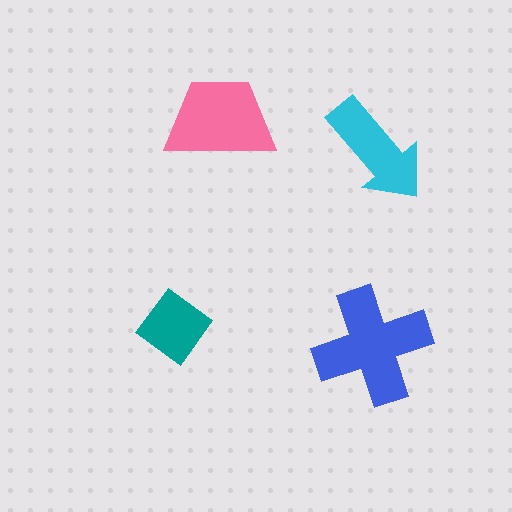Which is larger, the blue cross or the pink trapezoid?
The blue cross.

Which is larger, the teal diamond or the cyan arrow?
The cyan arrow.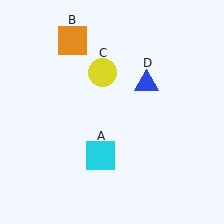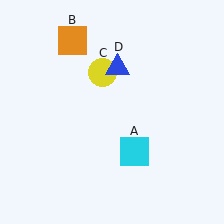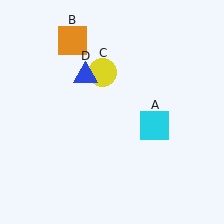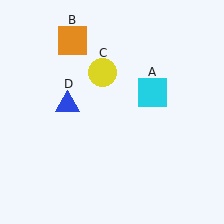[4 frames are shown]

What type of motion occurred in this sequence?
The cyan square (object A), blue triangle (object D) rotated counterclockwise around the center of the scene.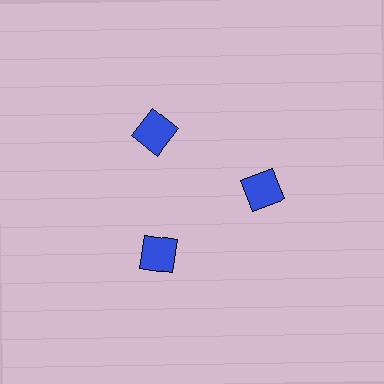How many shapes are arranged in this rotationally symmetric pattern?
There are 3 shapes, arranged in 3 groups of 1.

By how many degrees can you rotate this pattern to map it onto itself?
The pattern maps onto itself every 120 degrees of rotation.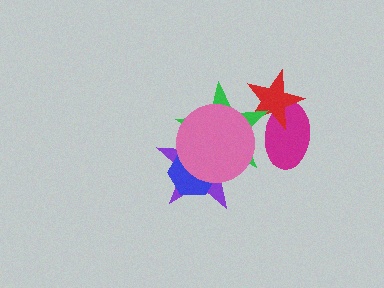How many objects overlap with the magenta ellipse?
2 objects overlap with the magenta ellipse.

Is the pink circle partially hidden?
No, no other shape covers it.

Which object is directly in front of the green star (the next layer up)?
The blue hexagon is directly in front of the green star.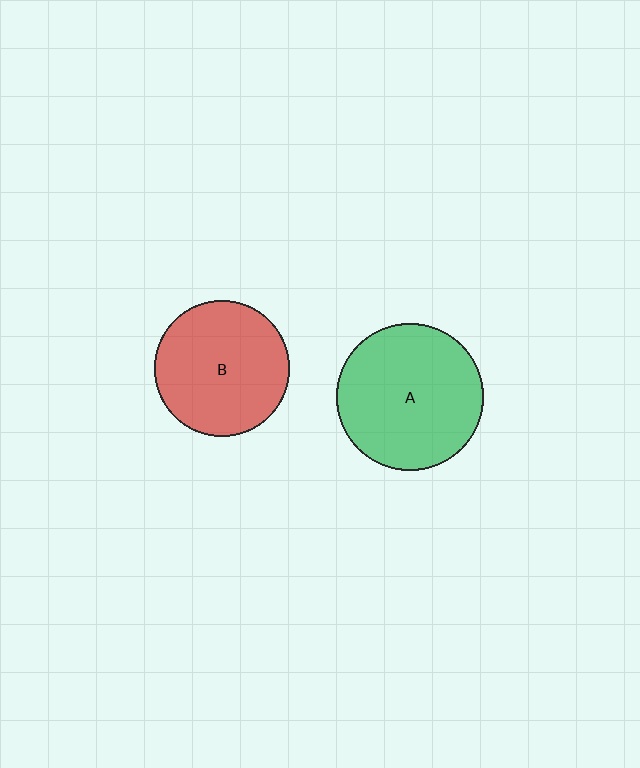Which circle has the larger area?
Circle A (green).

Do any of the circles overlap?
No, none of the circles overlap.